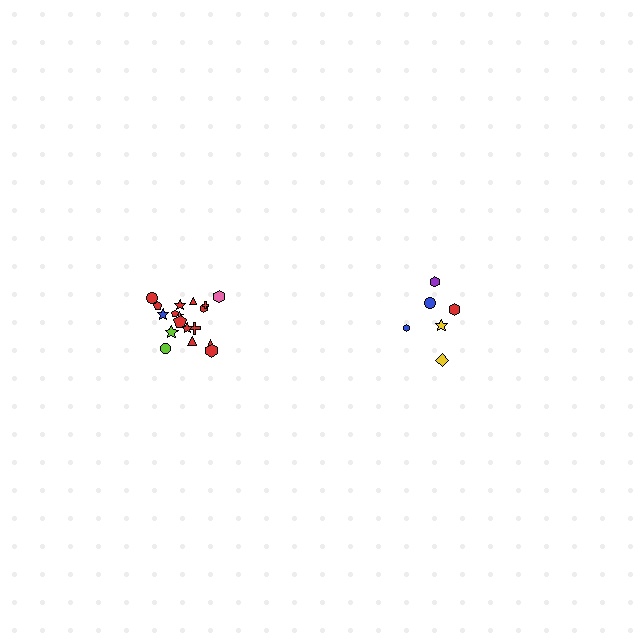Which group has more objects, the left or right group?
The left group.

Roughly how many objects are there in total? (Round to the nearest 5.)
Roughly 25 objects in total.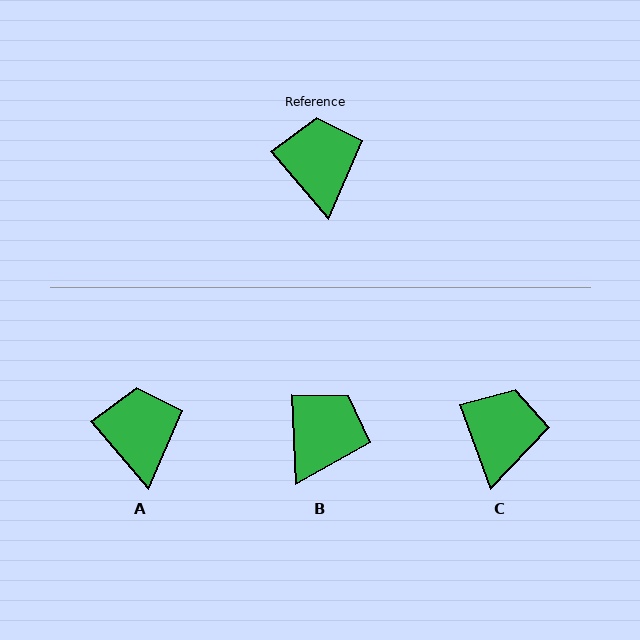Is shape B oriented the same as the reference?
No, it is off by about 38 degrees.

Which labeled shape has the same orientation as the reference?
A.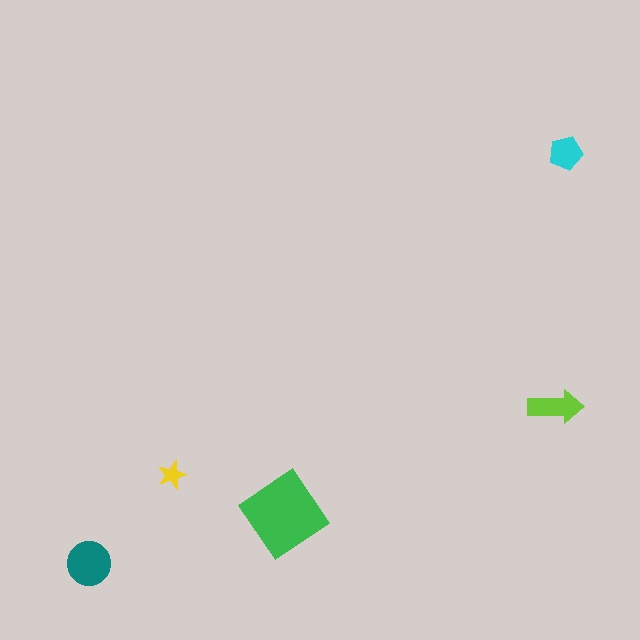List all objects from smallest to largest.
The yellow star, the cyan pentagon, the lime arrow, the teal circle, the green diamond.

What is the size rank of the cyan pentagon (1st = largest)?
4th.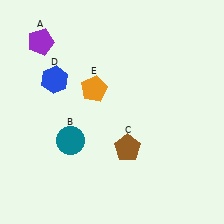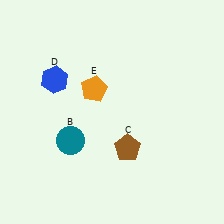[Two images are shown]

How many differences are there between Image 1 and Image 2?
There is 1 difference between the two images.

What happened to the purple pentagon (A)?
The purple pentagon (A) was removed in Image 2. It was in the top-left area of Image 1.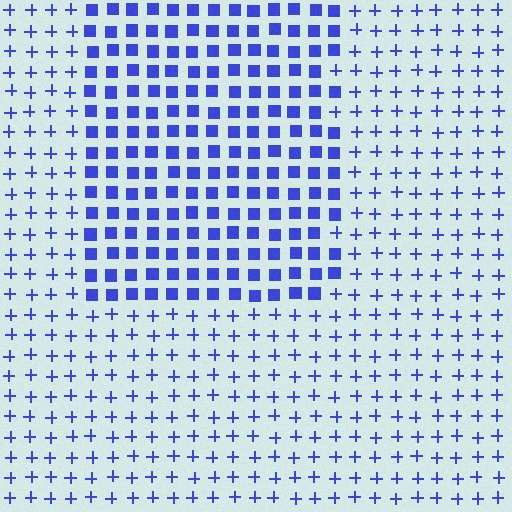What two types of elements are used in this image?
The image uses squares inside the rectangle region and plus signs outside it.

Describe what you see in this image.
The image is filled with small blue elements arranged in a uniform grid. A rectangle-shaped region contains squares, while the surrounding area contains plus signs. The boundary is defined purely by the change in element shape.